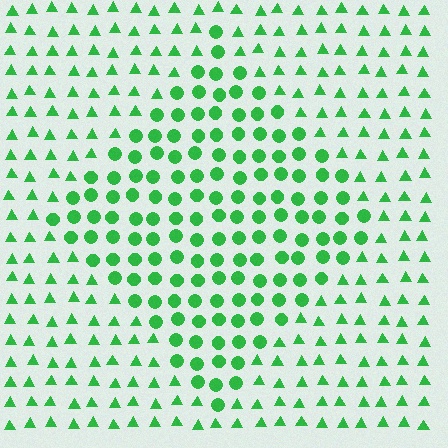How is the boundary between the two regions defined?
The boundary is defined by a change in element shape: circles inside vs. triangles outside. All elements share the same color and spacing.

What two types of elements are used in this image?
The image uses circles inside the diamond region and triangles outside it.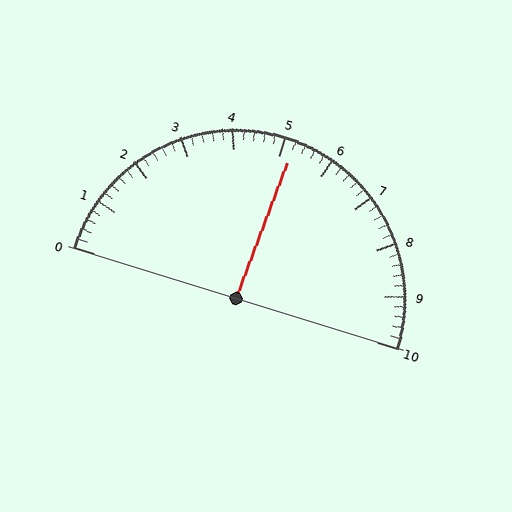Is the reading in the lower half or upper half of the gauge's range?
The reading is in the upper half of the range (0 to 10).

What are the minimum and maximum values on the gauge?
The gauge ranges from 0 to 10.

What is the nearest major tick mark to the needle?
The nearest major tick mark is 5.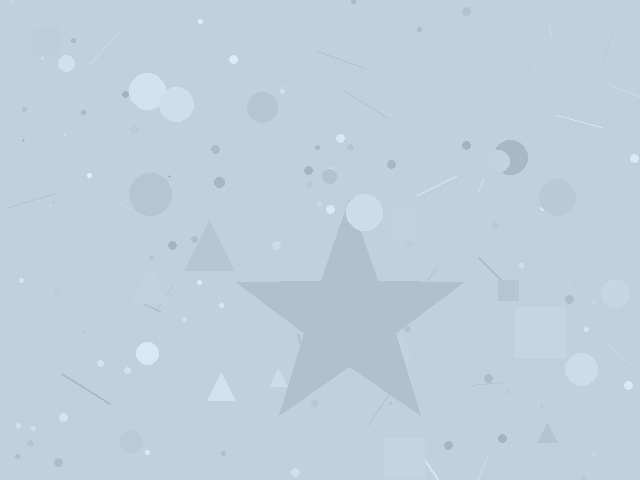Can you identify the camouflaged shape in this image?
The camouflaged shape is a star.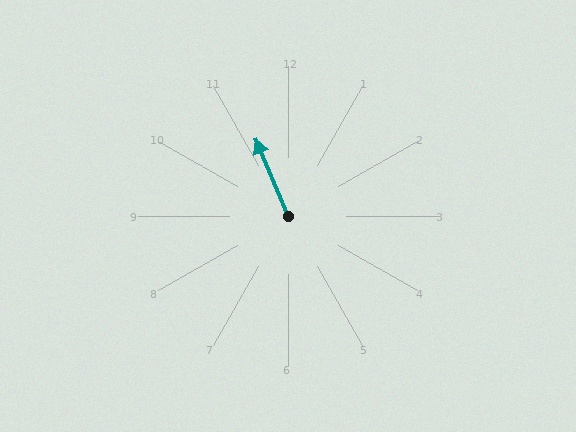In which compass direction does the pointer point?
Northwest.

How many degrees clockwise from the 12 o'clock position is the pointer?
Approximately 337 degrees.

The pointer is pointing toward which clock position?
Roughly 11 o'clock.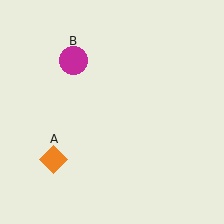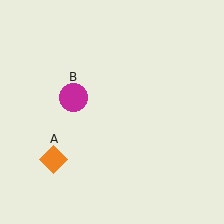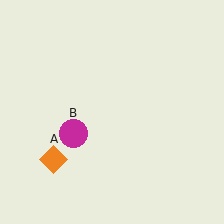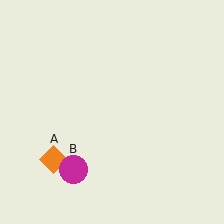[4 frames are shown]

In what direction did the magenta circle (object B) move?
The magenta circle (object B) moved down.